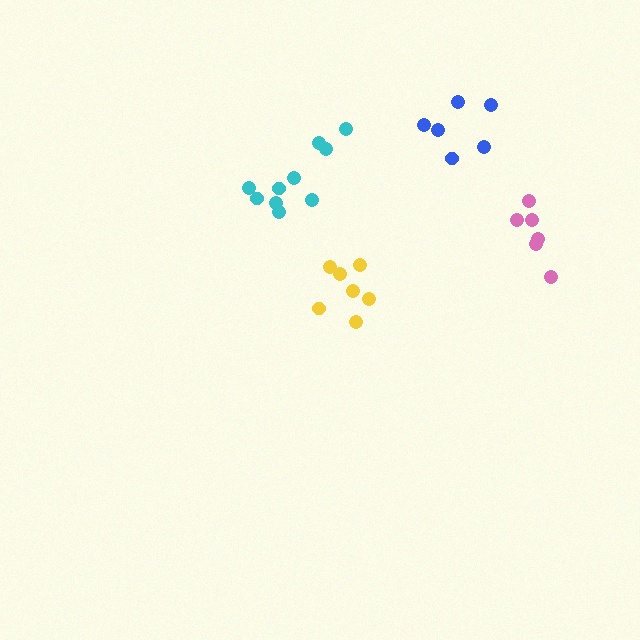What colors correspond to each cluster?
The clusters are colored: pink, yellow, blue, cyan.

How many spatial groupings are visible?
There are 4 spatial groupings.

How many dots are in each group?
Group 1: 6 dots, Group 2: 7 dots, Group 3: 6 dots, Group 4: 10 dots (29 total).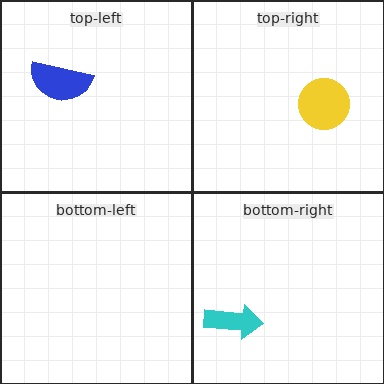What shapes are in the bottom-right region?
The cyan arrow.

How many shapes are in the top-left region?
1.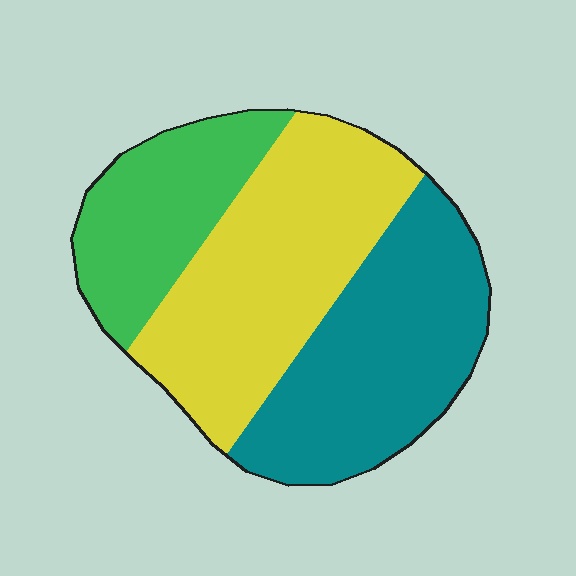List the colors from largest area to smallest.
From largest to smallest: yellow, teal, green.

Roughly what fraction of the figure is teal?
Teal covers roughly 35% of the figure.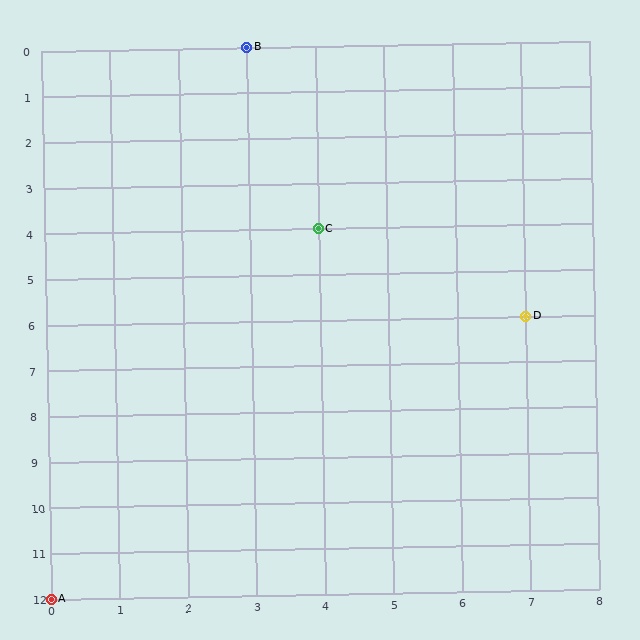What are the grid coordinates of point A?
Point A is at grid coordinates (0, 12).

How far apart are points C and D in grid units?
Points C and D are 3 columns and 2 rows apart (about 3.6 grid units diagonally).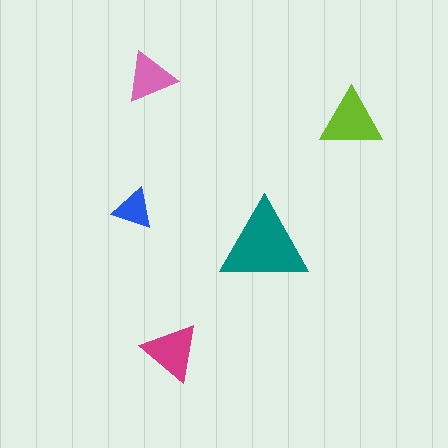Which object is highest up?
The pink triangle is topmost.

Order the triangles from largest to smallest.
the teal one, the lime one, the magenta one, the pink one, the blue one.